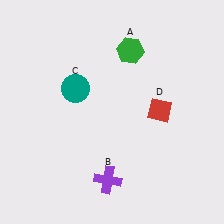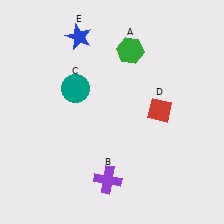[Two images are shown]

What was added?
A blue star (E) was added in Image 2.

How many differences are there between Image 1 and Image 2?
There is 1 difference between the two images.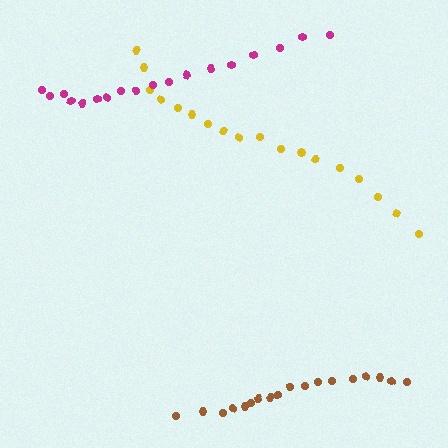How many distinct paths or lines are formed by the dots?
There are 3 distinct paths.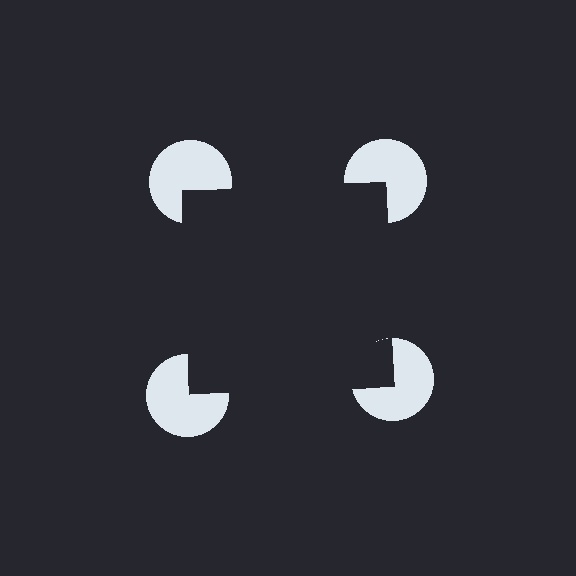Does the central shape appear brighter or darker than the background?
It typically appears slightly darker than the background, even though no actual brightness change is drawn.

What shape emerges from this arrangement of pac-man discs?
An illusory square — its edges are inferred from the aligned wedge cuts in the pac-man discs, not physically drawn.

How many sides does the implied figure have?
4 sides.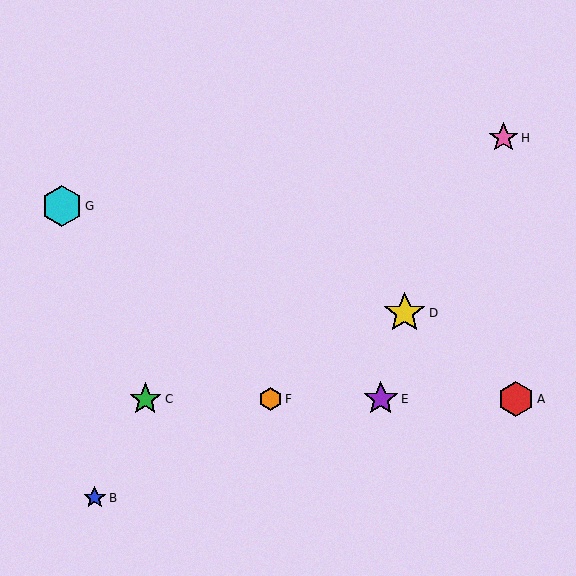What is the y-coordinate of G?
Object G is at y≈206.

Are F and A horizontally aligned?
Yes, both are at y≈399.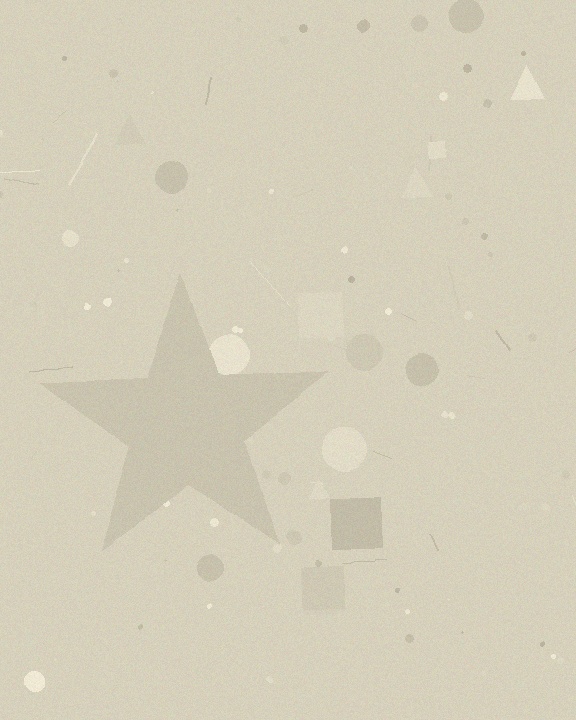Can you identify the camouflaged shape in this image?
The camouflaged shape is a star.